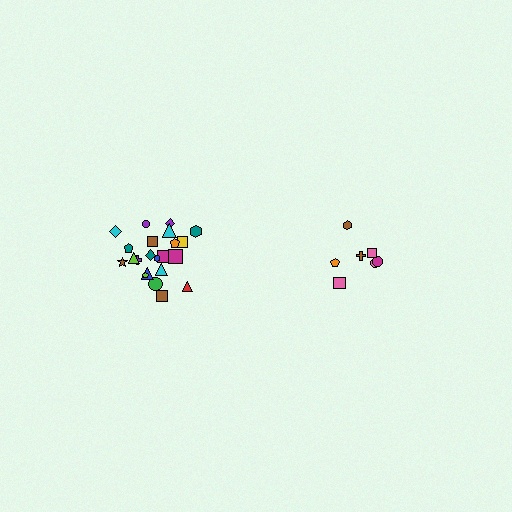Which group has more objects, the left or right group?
The left group.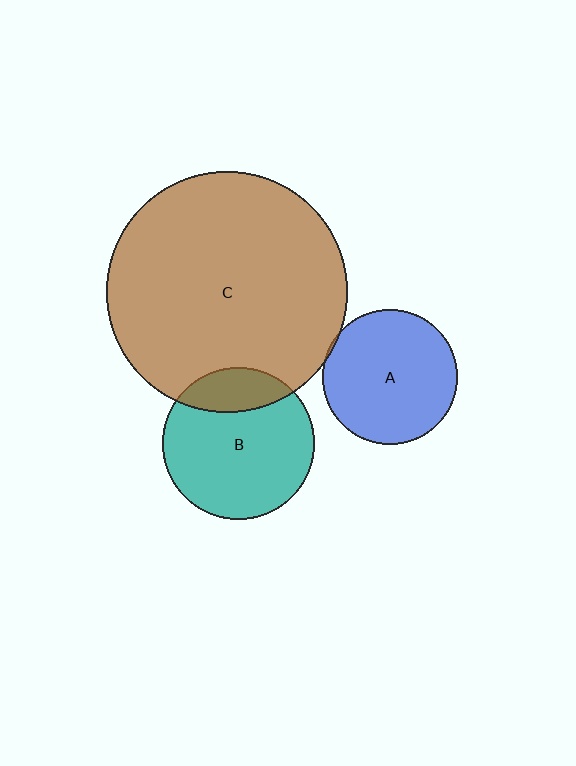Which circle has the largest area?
Circle C (brown).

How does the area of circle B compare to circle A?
Approximately 1.3 times.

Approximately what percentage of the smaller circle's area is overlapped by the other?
Approximately 5%.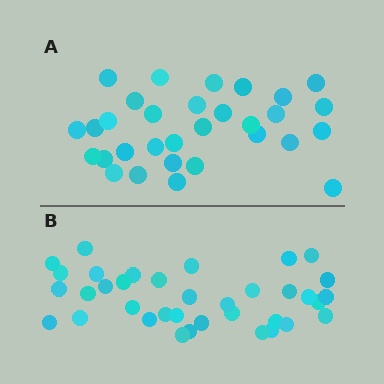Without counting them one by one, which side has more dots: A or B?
Region B (the bottom region) has more dots.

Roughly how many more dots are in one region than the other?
Region B has about 5 more dots than region A.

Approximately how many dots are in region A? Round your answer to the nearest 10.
About 30 dots. (The exact count is 31, which rounds to 30.)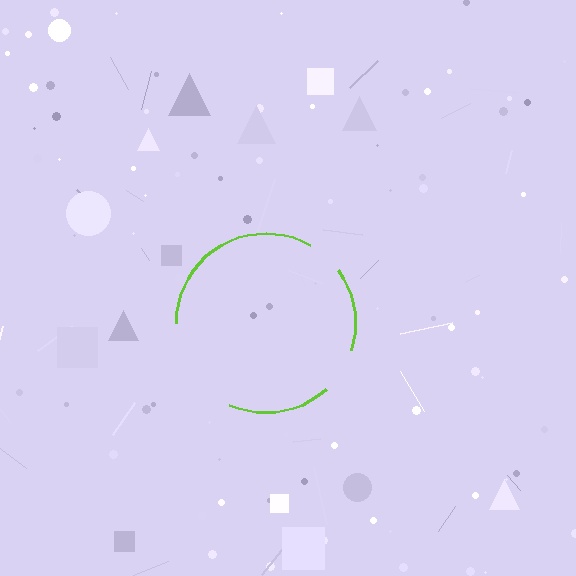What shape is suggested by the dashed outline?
The dashed outline suggests a circle.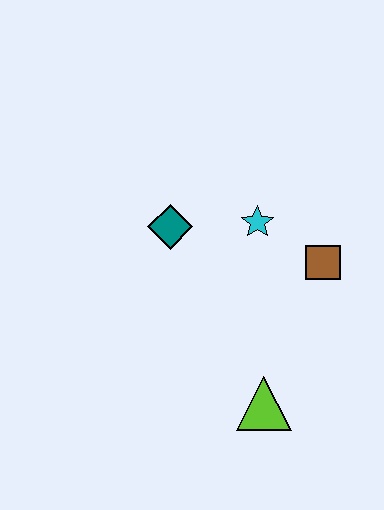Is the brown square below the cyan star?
Yes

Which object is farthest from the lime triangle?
The teal diamond is farthest from the lime triangle.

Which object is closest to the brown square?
The cyan star is closest to the brown square.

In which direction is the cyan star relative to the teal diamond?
The cyan star is to the right of the teal diamond.